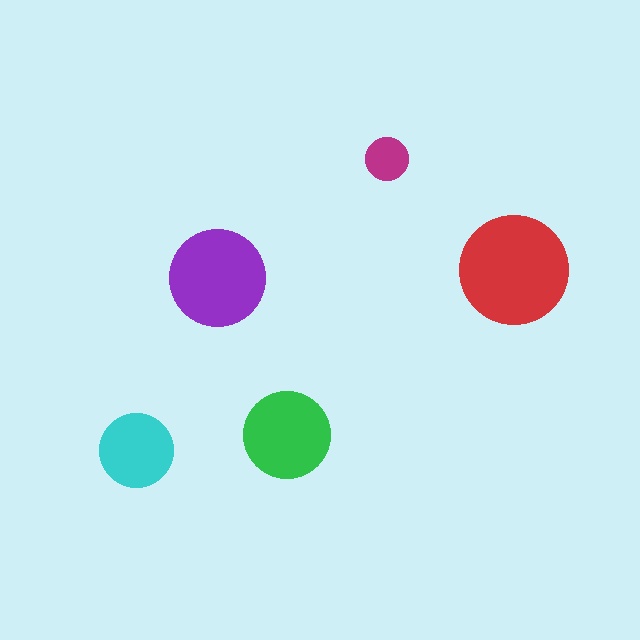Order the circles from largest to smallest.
the red one, the purple one, the green one, the cyan one, the magenta one.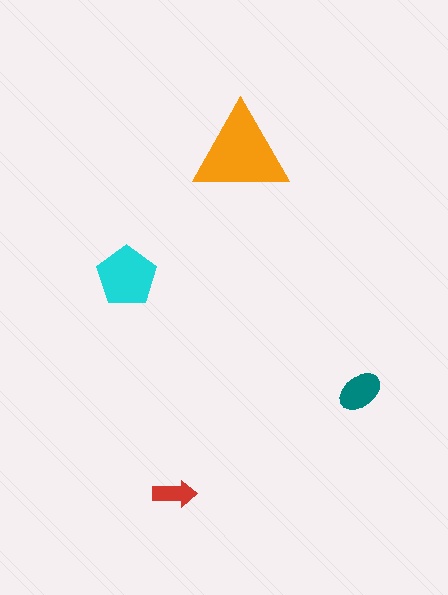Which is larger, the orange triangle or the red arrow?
The orange triangle.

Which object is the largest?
The orange triangle.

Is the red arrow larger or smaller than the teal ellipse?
Smaller.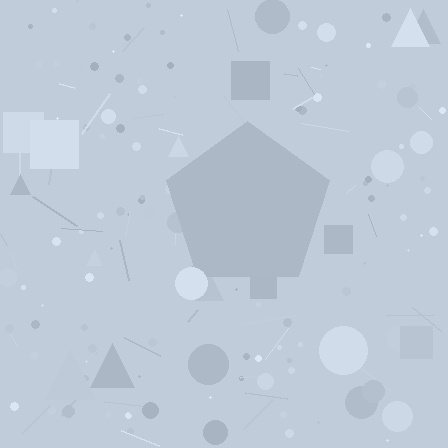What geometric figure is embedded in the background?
A pentagon is embedded in the background.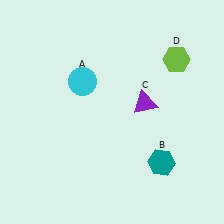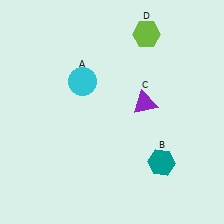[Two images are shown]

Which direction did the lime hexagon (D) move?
The lime hexagon (D) moved left.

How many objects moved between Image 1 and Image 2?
1 object moved between the two images.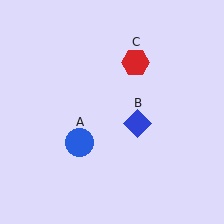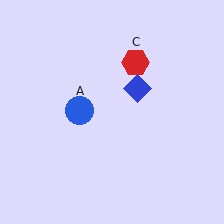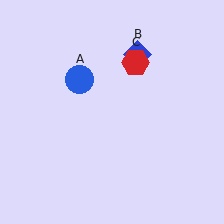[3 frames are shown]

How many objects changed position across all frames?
2 objects changed position: blue circle (object A), blue diamond (object B).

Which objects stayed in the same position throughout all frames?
Red hexagon (object C) remained stationary.